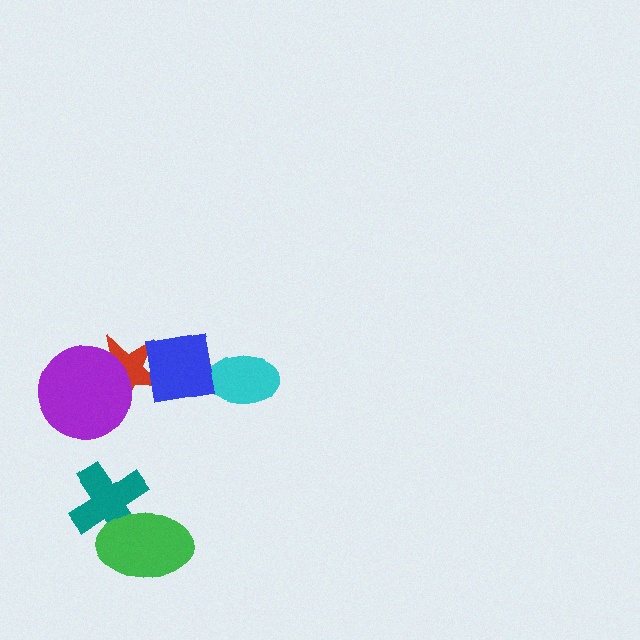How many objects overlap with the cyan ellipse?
0 objects overlap with the cyan ellipse.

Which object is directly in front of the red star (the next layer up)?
The purple circle is directly in front of the red star.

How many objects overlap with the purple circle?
1 object overlaps with the purple circle.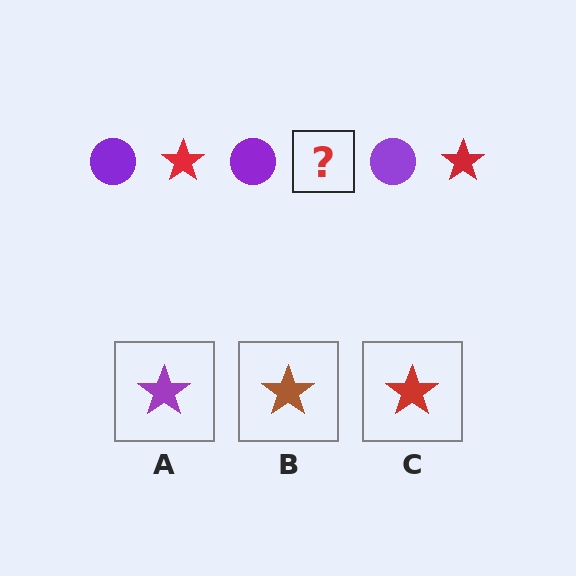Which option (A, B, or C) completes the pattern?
C.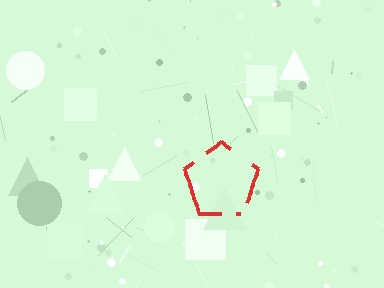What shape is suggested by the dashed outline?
The dashed outline suggests a pentagon.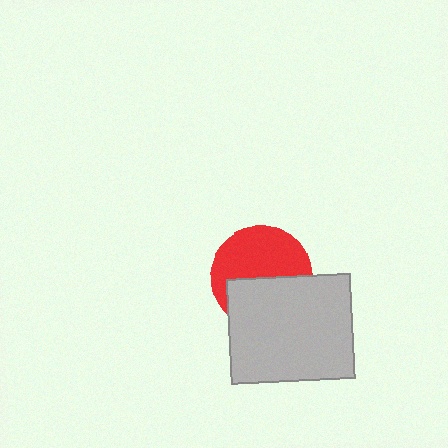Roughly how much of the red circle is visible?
About half of it is visible (roughly 56%).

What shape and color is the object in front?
The object in front is a light gray rectangle.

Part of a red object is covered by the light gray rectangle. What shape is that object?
It is a circle.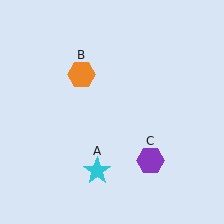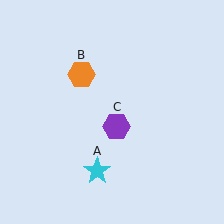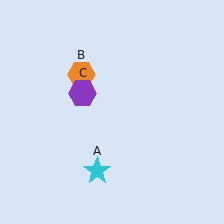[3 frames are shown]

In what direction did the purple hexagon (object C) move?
The purple hexagon (object C) moved up and to the left.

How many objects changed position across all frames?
1 object changed position: purple hexagon (object C).